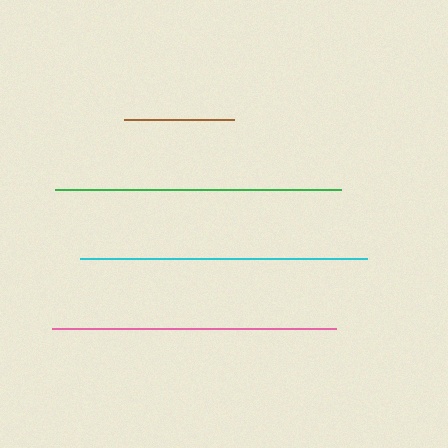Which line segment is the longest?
The cyan line is the longest at approximately 287 pixels.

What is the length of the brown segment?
The brown segment is approximately 111 pixels long.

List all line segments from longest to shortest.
From longest to shortest: cyan, green, pink, brown.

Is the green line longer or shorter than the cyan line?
The cyan line is longer than the green line.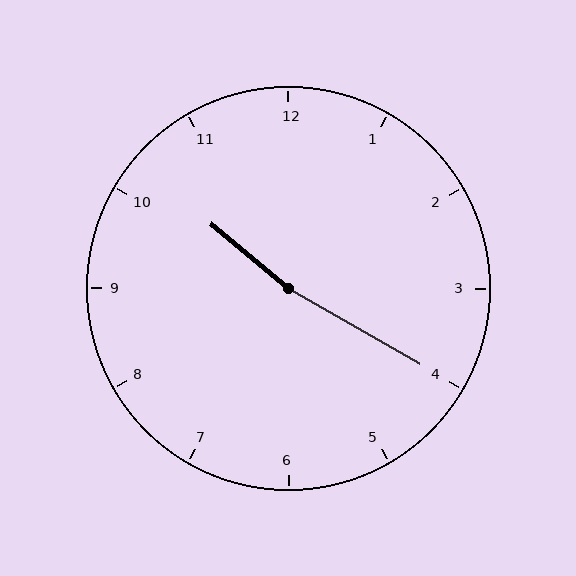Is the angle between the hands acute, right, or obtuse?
It is obtuse.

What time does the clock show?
10:20.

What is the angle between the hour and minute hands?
Approximately 170 degrees.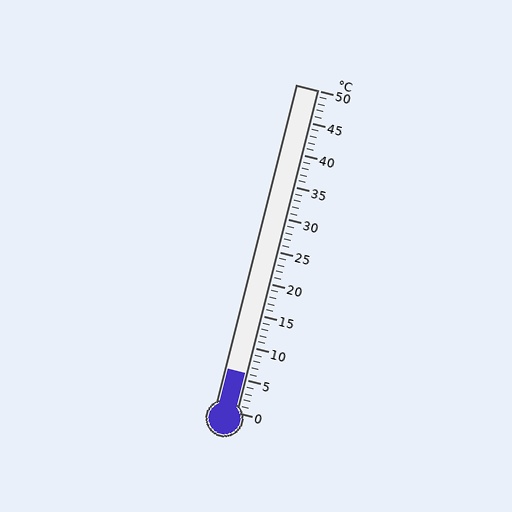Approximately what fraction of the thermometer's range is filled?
The thermometer is filled to approximately 10% of its range.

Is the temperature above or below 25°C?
The temperature is below 25°C.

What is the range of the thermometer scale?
The thermometer scale ranges from 0°C to 50°C.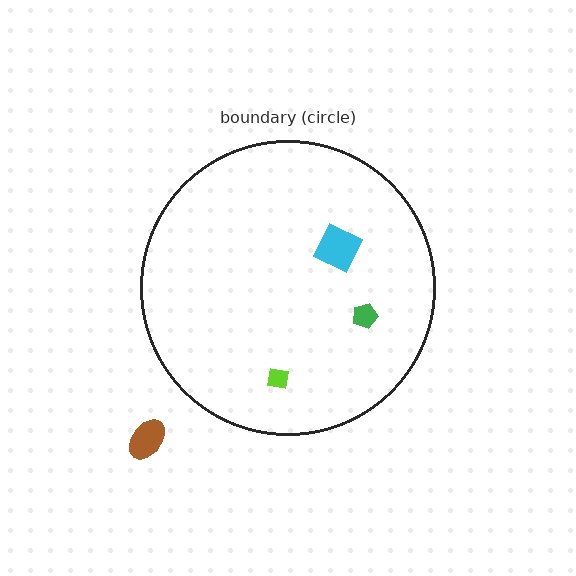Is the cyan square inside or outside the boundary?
Inside.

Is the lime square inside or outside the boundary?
Inside.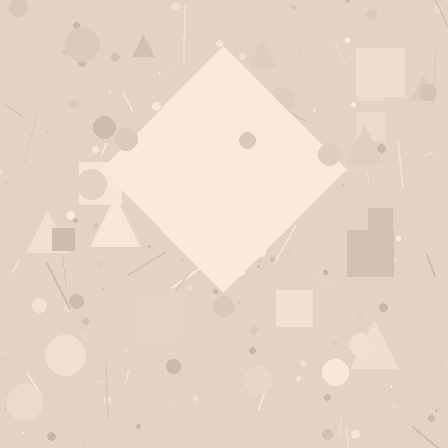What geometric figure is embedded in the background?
A diamond is embedded in the background.